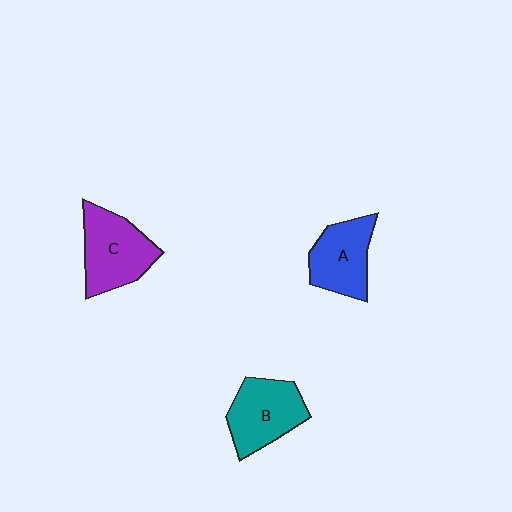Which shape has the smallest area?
Shape A (blue).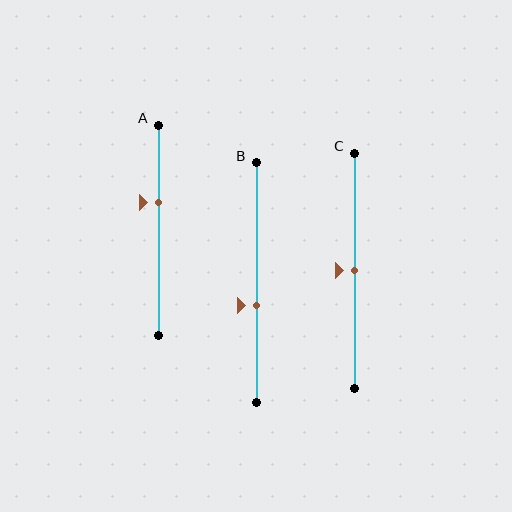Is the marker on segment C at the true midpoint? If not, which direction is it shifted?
Yes, the marker on segment C is at the true midpoint.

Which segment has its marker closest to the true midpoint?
Segment C has its marker closest to the true midpoint.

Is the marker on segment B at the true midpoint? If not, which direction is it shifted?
No, the marker on segment B is shifted downward by about 10% of the segment length.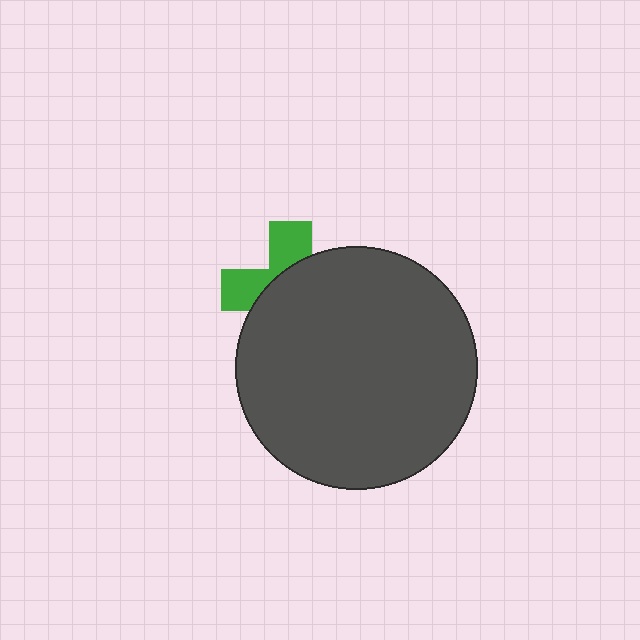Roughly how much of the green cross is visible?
A small part of it is visible (roughly 37%).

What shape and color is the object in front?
The object in front is a dark gray circle.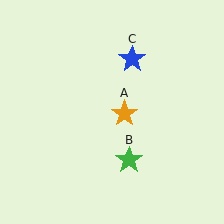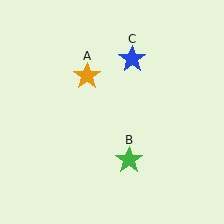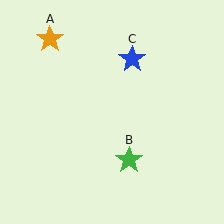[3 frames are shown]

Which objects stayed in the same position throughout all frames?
Green star (object B) and blue star (object C) remained stationary.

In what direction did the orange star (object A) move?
The orange star (object A) moved up and to the left.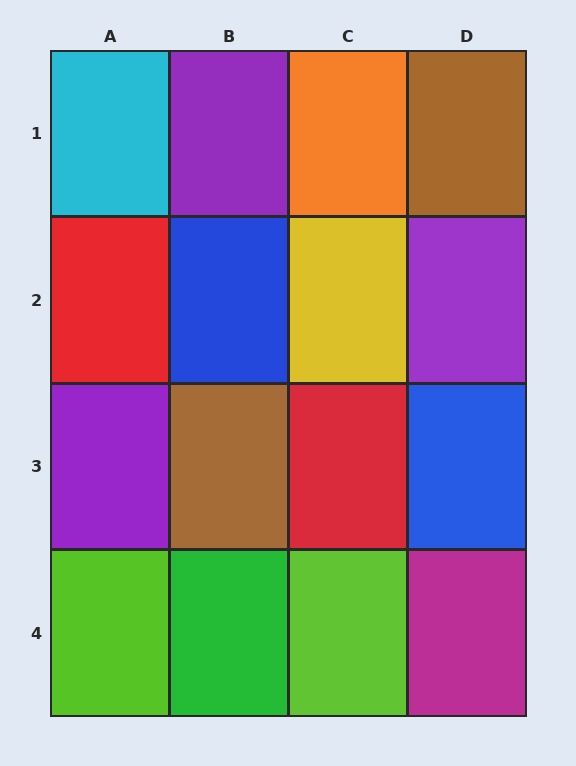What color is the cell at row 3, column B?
Brown.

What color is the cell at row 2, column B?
Blue.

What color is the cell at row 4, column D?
Magenta.